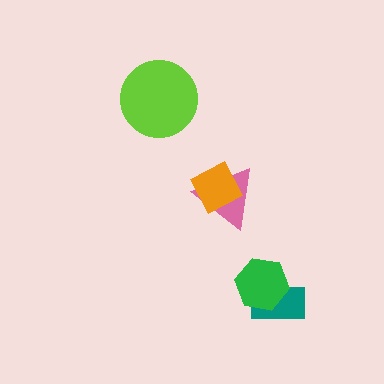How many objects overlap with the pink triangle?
1 object overlaps with the pink triangle.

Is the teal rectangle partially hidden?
Yes, it is partially covered by another shape.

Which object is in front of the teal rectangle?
The green hexagon is in front of the teal rectangle.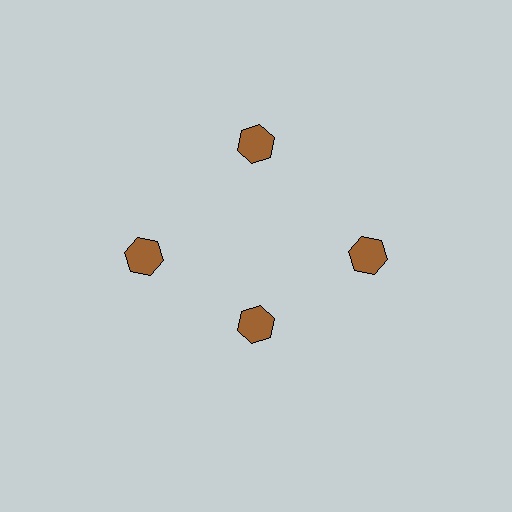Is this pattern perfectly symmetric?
No. The 4 brown hexagons are arranged in a ring, but one element near the 6 o'clock position is pulled inward toward the center, breaking the 4-fold rotational symmetry.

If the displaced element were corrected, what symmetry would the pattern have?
It would have 4-fold rotational symmetry — the pattern would map onto itself every 90 degrees.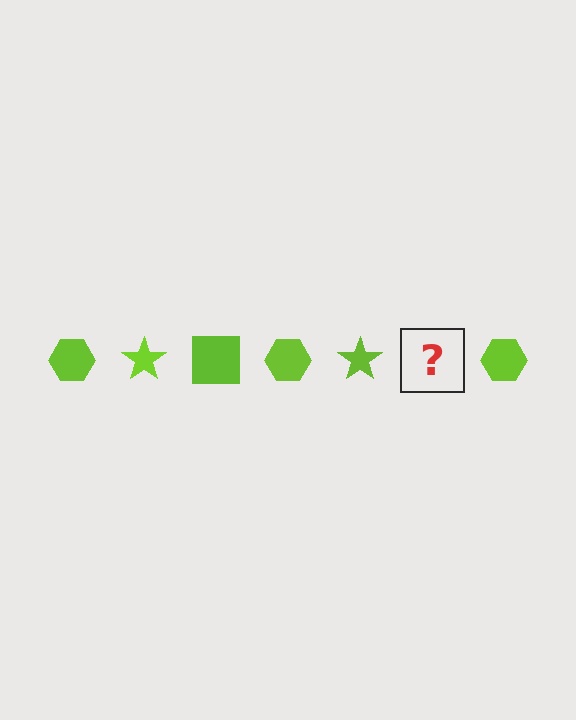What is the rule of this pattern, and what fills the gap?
The rule is that the pattern cycles through hexagon, star, square shapes in lime. The gap should be filled with a lime square.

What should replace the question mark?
The question mark should be replaced with a lime square.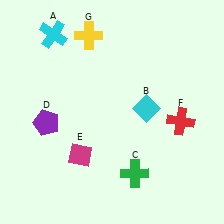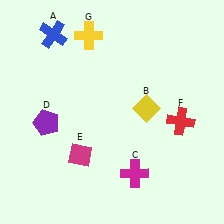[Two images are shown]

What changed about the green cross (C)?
In Image 1, C is green. In Image 2, it changed to magenta.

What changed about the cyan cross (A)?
In Image 1, A is cyan. In Image 2, it changed to blue.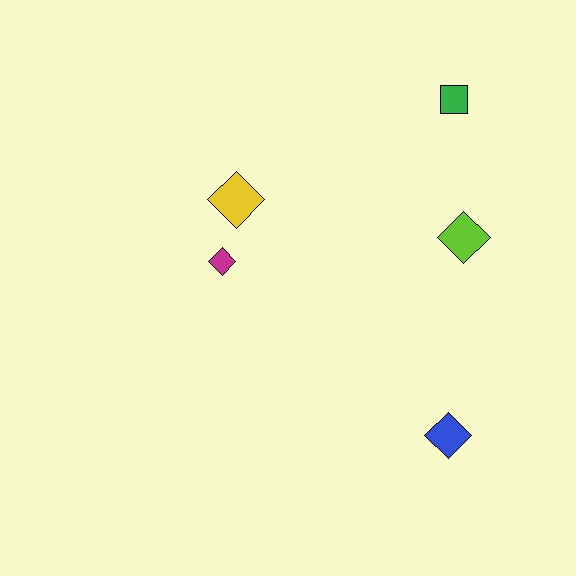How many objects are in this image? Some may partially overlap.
There are 5 objects.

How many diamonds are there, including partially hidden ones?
There are 4 diamonds.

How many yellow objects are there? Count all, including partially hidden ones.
There is 1 yellow object.